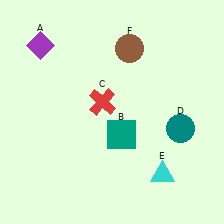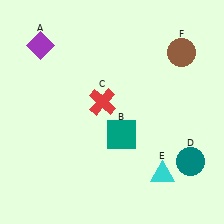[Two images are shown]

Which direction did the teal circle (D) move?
The teal circle (D) moved down.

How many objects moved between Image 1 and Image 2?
2 objects moved between the two images.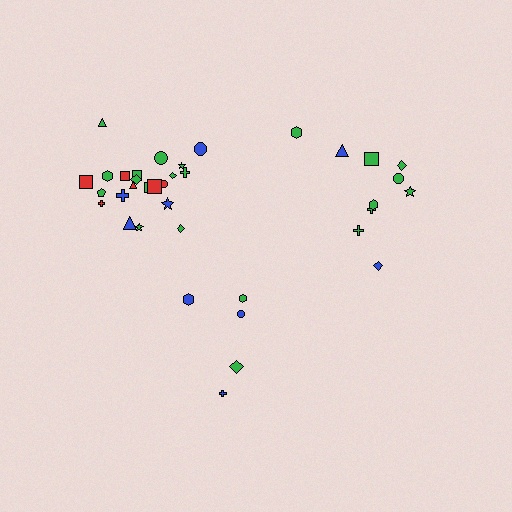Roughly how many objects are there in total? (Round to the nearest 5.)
Roughly 35 objects in total.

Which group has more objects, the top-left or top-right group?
The top-left group.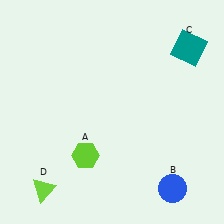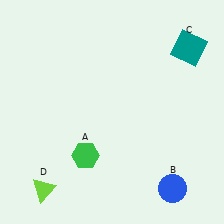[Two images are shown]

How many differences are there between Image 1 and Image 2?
There is 1 difference between the two images.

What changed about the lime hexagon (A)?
In Image 1, A is lime. In Image 2, it changed to green.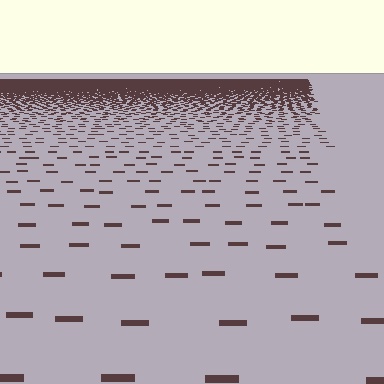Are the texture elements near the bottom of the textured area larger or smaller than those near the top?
Larger. Near the bottom, elements are closer to the viewer and appear at a bigger on-screen size.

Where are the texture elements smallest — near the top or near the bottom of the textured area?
Near the top.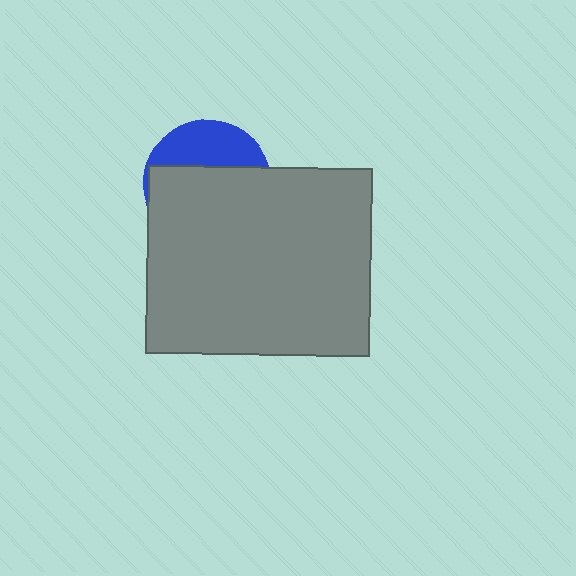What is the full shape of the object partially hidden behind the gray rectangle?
The partially hidden object is a blue circle.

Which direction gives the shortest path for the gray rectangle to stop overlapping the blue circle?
Moving down gives the shortest separation.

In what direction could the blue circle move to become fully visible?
The blue circle could move up. That would shift it out from behind the gray rectangle entirely.